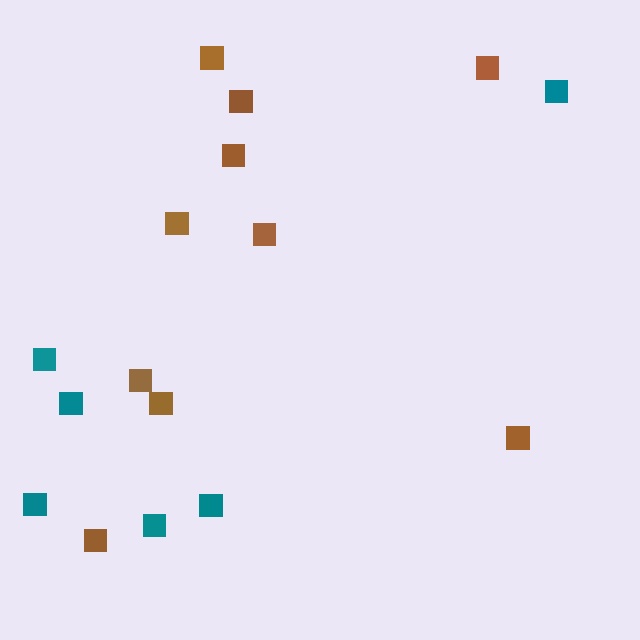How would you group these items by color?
There are 2 groups: one group of brown squares (10) and one group of teal squares (6).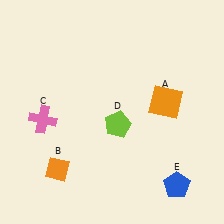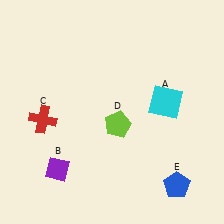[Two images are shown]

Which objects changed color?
A changed from orange to cyan. B changed from orange to purple. C changed from pink to red.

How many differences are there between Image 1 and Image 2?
There are 3 differences between the two images.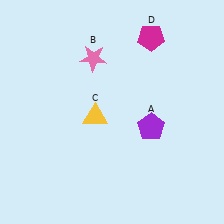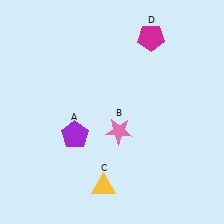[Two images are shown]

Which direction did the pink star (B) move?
The pink star (B) moved down.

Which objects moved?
The objects that moved are: the purple pentagon (A), the pink star (B), the yellow triangle (C).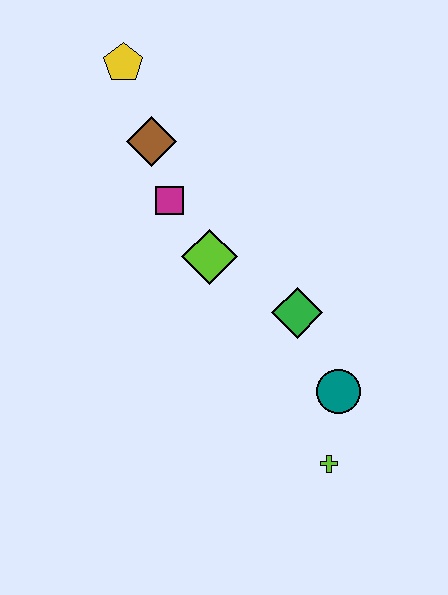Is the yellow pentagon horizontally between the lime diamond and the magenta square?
No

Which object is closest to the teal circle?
The lime cross is closest to the teal circle.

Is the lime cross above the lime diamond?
No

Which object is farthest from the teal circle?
The yellow pentagon is farthest from the teal circle.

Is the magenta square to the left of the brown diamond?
No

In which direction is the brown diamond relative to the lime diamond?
The brown diamond is above the lime diamond.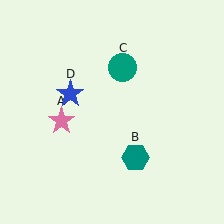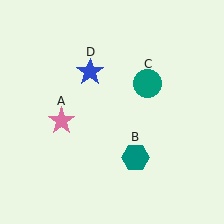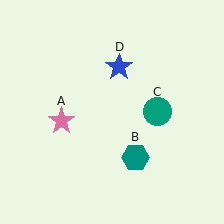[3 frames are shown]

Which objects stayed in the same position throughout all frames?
Pink star (object A) and teal hexagon (object B) remained stationary.